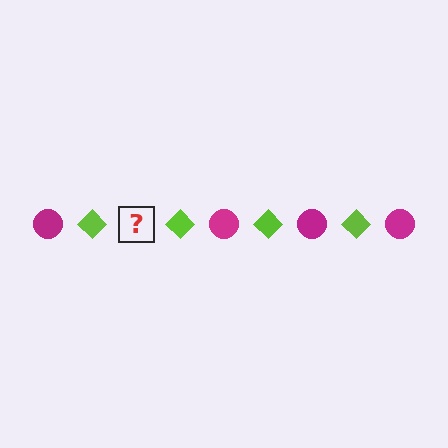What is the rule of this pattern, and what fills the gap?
The rule is that the pattern alternates between magenta circle and lime diamond. The gap should be filled with a magenta circle.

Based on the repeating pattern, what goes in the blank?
The blank should be a magenta circle.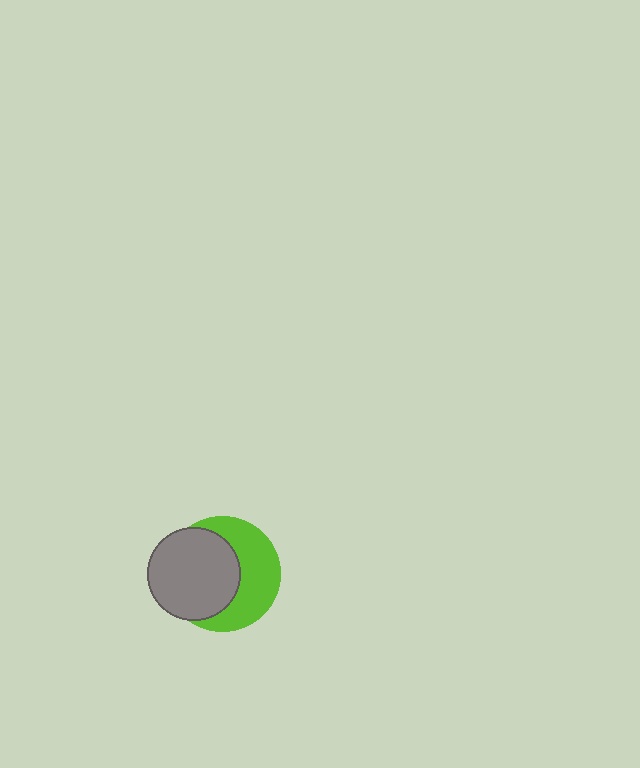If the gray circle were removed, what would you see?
You would see the complete lime circle.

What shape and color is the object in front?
The object in front is a gray circle.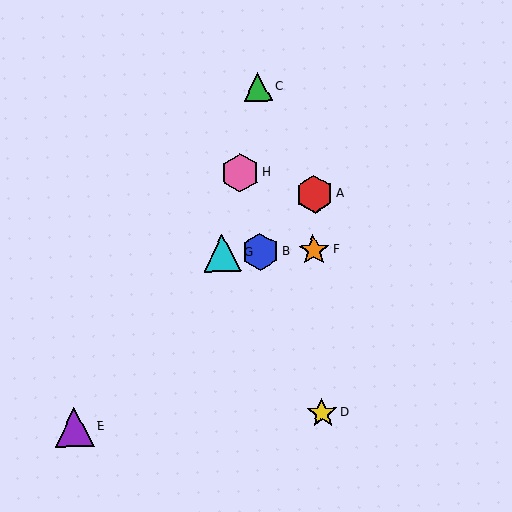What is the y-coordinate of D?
Object D is at y≈413.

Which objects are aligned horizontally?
Objects B, F, G are aligned horizontally.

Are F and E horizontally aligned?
No, F is at y≈250 and E is at y≈427.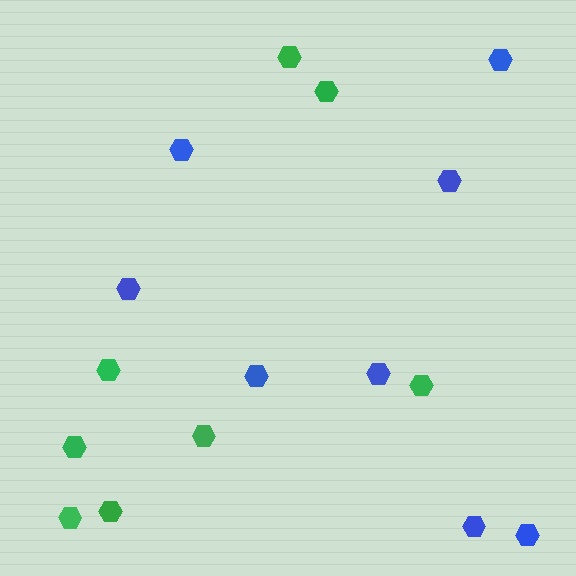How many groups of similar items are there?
There are 2 groups: one group of blue hexagons (8) and one group of green hexagons (8).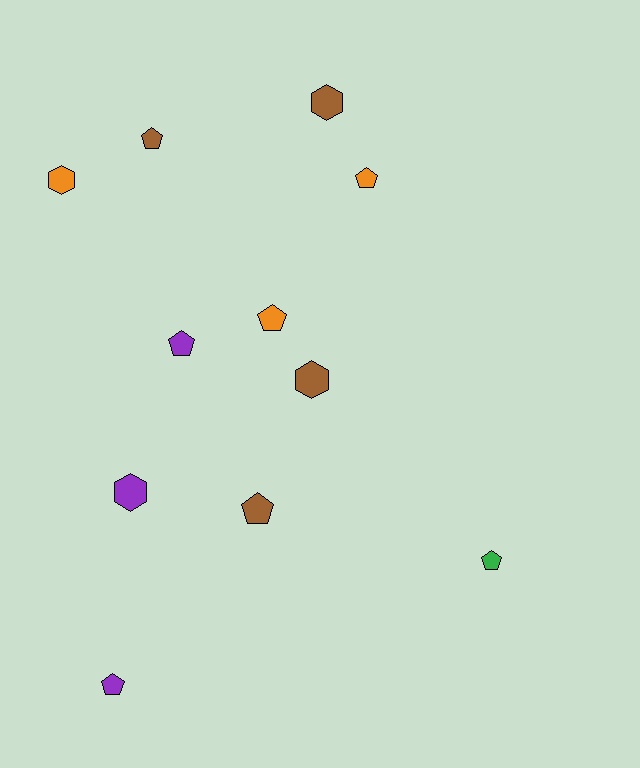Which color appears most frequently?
Brown, with 4 objects.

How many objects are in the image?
There are 11 objects.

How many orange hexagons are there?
There is 1 orange hexagon.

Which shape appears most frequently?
Pentagon, with 7 objects.